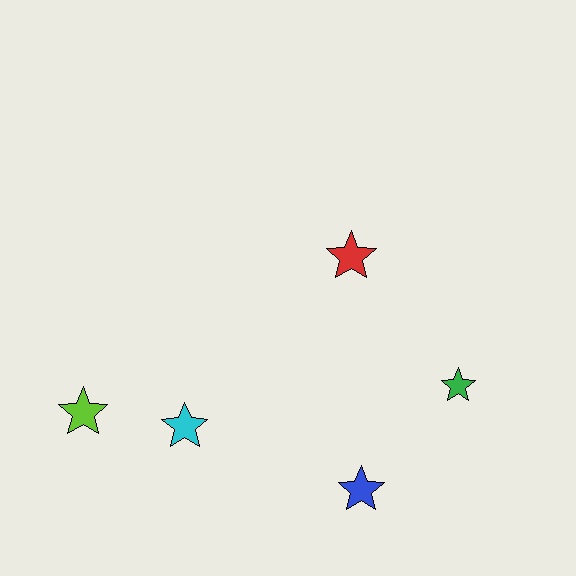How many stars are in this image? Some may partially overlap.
There are 5 stars.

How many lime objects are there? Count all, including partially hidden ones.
There is 1 lime object.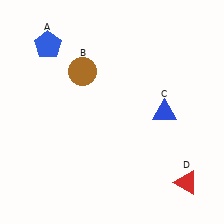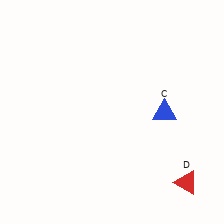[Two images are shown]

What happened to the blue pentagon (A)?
The blue pentagon (A) was removed in Image 2. It was in the top-left area of Image 1.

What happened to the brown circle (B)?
The brown circle (B) was removed in Image 2. It was in the top-left area of Image 1.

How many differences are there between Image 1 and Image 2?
There are 2 differences between the two images.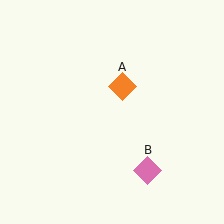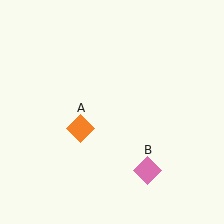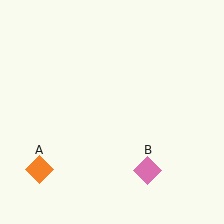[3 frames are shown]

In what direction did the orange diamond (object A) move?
The orange diamond (object A) moved down and to the left.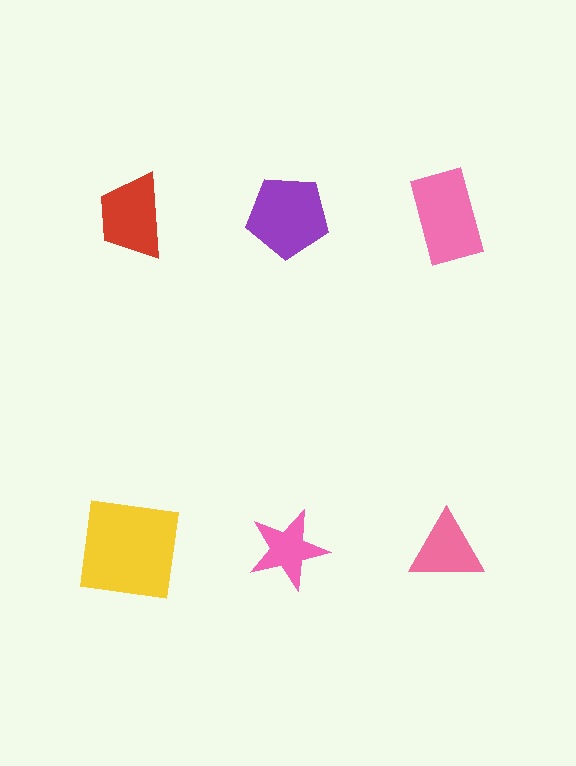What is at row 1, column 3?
A pink rectangle.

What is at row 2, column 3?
A pink triangle.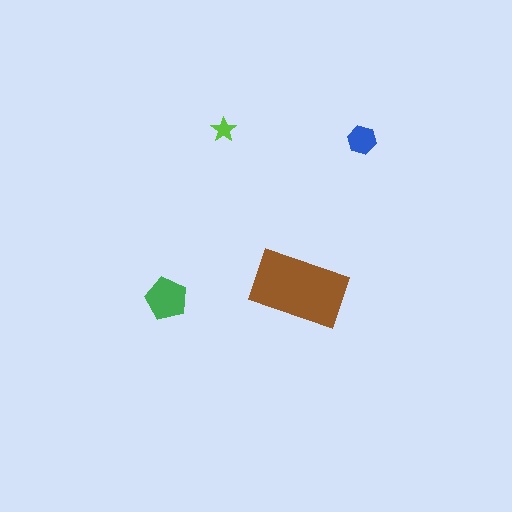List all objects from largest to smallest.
The brown rectangle, the green pentagon, the blue hexagon, the lime star.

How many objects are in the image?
There are 4 objects in the image.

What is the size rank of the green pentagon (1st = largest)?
2nd.